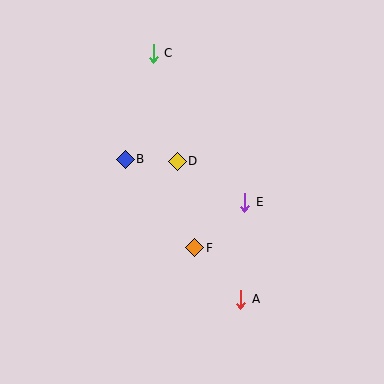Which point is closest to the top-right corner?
Point C is closest to the top-right corner.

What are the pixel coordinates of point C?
Point C is at (153, 53).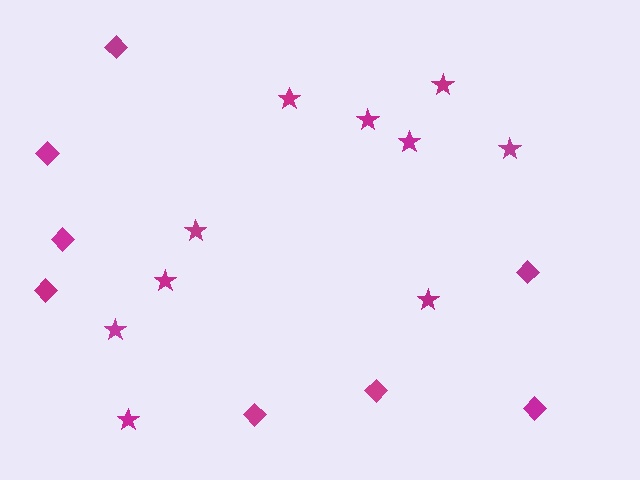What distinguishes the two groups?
There are 2 groups: one group of diamonds (8) and one group of stars (10).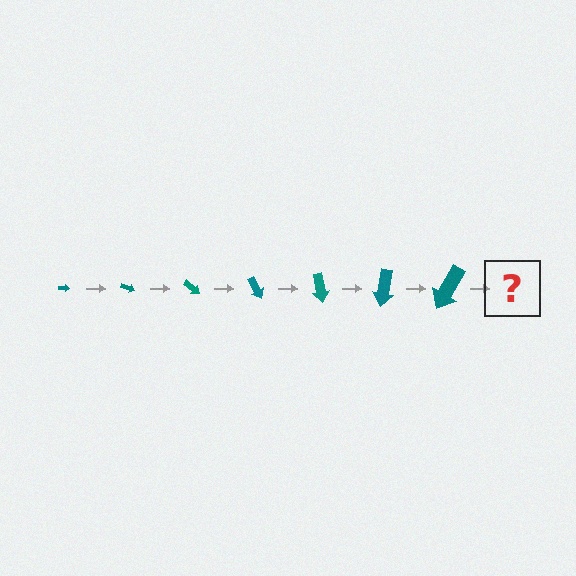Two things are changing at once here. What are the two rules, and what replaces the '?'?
The two rules are that the arrow grows larger each step and it rotates 20 degrees each step. The '?' should be an arrow, larger than the previous one and rotated 140 degrees from the start.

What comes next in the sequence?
The next element should be an arrow, larger than the previous one and rotated 140 degrees from the start.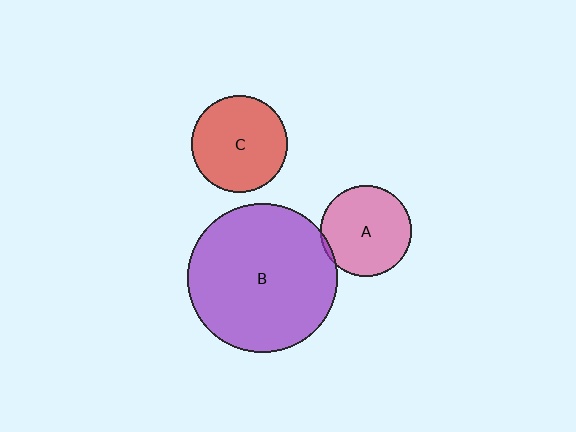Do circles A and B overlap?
Yes.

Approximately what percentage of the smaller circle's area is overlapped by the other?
Approximately 5%.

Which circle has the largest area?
Circle B (purple).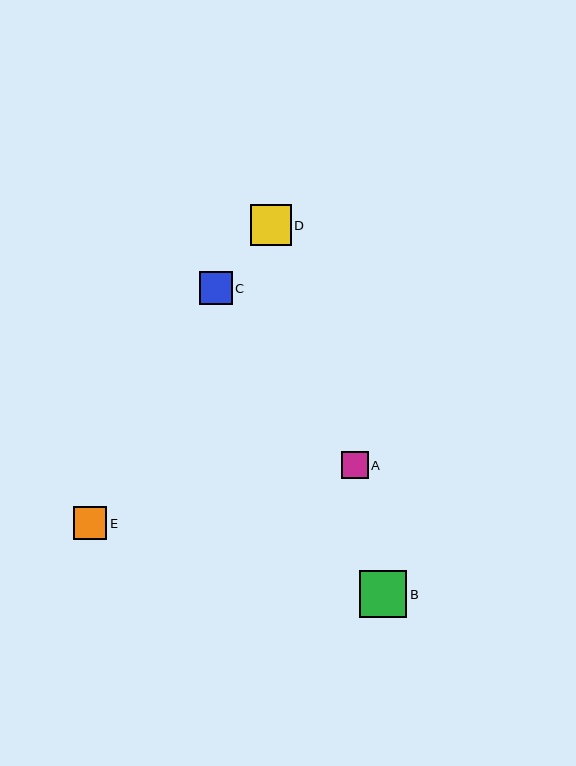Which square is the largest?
Square B is the largest with a size of approximately 47 pixels.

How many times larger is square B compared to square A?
Square B is approximately 1.8 times the size of square A.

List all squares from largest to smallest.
From largest to smallest: B, D, E, C, A.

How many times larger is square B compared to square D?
Square B is approximately 1.2 times the size of square D.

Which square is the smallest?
Square A is the smallest with a size of approximately 27 pixels.